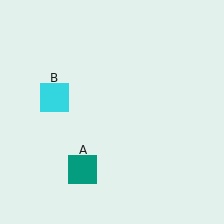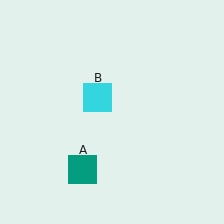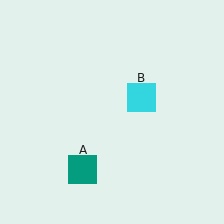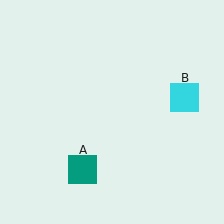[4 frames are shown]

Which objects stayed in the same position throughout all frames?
Teal square (object A) remained stationary.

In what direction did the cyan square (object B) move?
The cyan square (object B) moved right.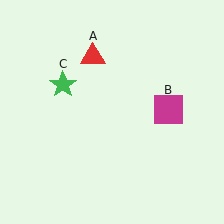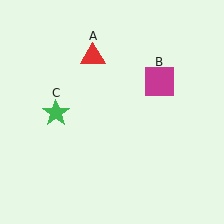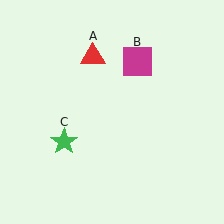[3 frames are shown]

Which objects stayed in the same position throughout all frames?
Red triangle (object A) remained stationary.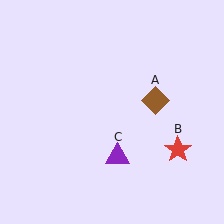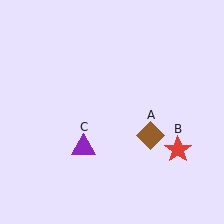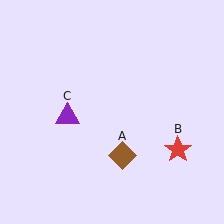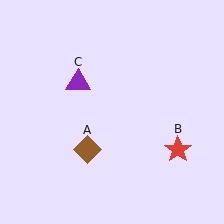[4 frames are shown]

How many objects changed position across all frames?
2 objects changed position: brown diamond (object A), purple triangle (object C).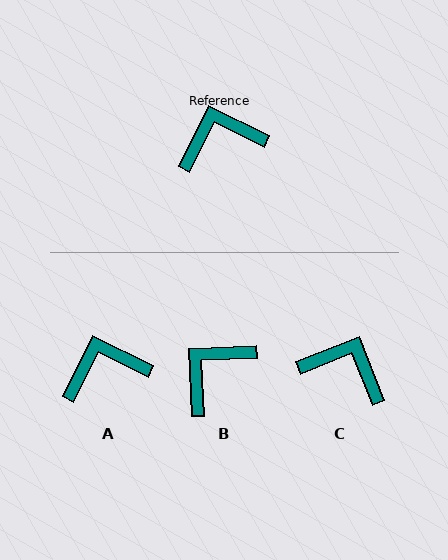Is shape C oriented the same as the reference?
No, it is off by about 42 degrees.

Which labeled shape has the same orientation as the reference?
A.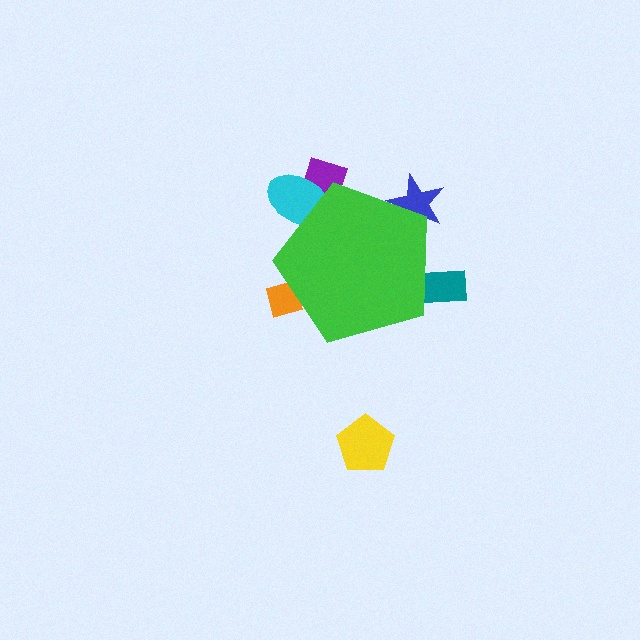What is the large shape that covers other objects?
A green pentagon.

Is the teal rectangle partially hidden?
Yes, the teal rectangle is partially hidden behind the green pentagon.